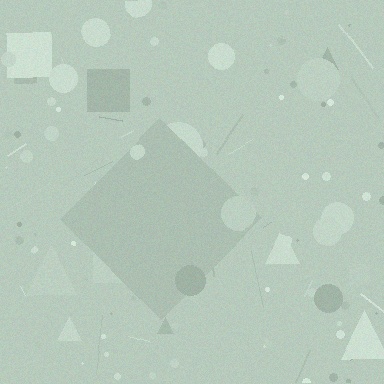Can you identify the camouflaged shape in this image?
The camouflaged shape is a diamond.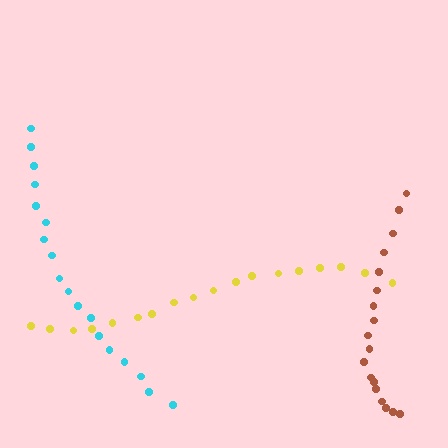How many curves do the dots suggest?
There are 3 distinct paths.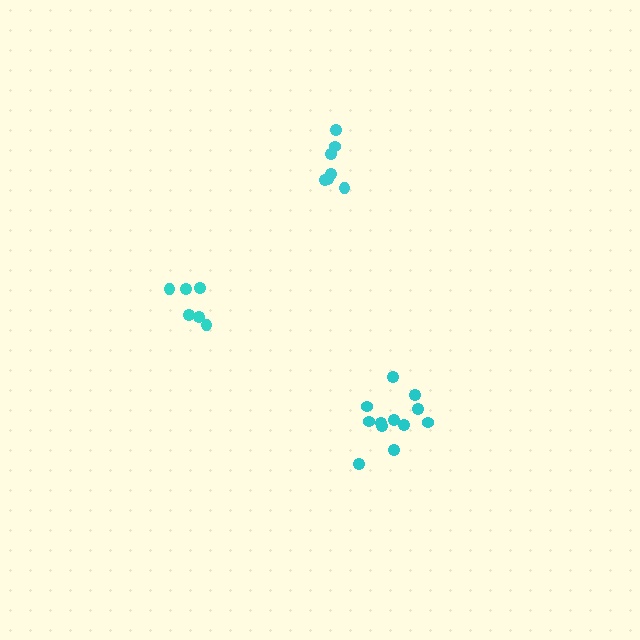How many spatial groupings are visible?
There are 3 spatial groupings.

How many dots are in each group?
Group 1: 6 dots, Group 2: 12 dots, Group 3: 7 dots (25 total).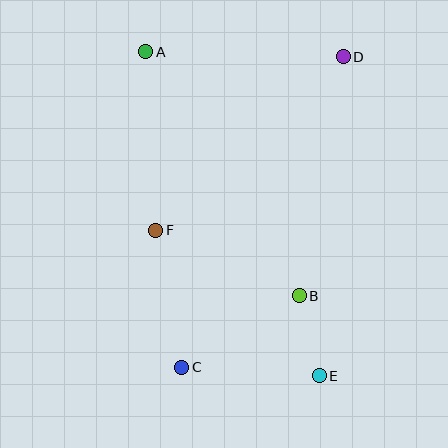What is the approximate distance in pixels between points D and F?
The distance between D and F is approximately 256 pixels.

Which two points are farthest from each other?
Points A and E are farthest from each other.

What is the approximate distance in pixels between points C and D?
The distance between C and D is approximately 350 pixels.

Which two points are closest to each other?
Points B and E are closest to each other.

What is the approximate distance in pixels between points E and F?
The distance between E and F is approximately 219 pixels.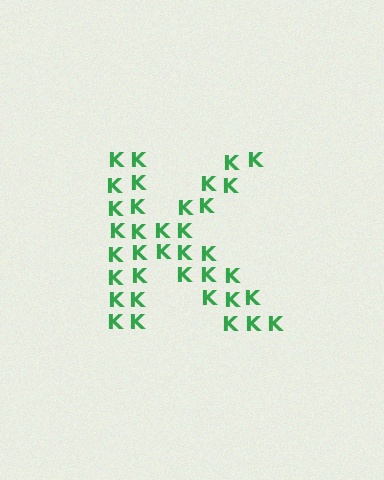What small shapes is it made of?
It is made of small letter K's.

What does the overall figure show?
The overall figure shows the letter K.